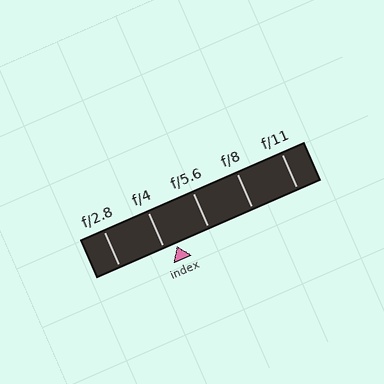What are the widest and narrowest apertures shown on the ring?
The widest aperture shown is f/2.8 and the narrowest is f/11.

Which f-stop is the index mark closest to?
The index mark is closest to f/4.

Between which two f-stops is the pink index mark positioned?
The index mark is between f/4 and f/5.6.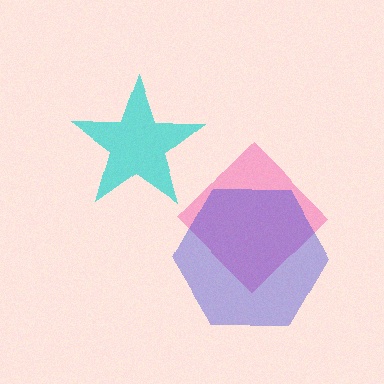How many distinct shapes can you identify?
There are 3 distinct shapes: a pink diamond, a blue hexagon, a cyan star.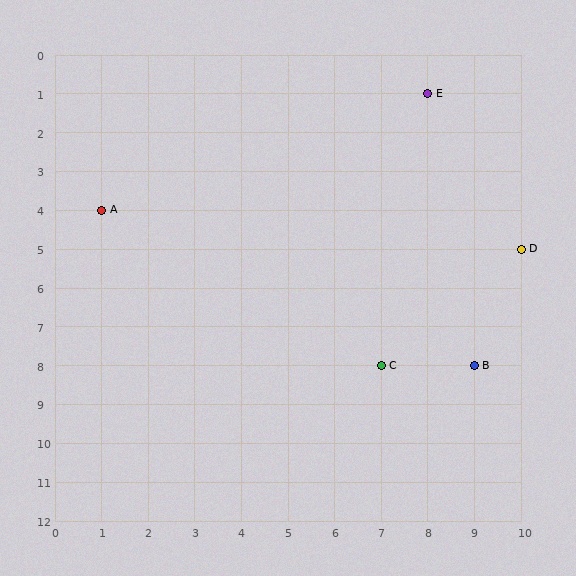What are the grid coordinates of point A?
Point A is at grid coordinates (1, 4).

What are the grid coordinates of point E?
Point E is at grid coordinates (8, 1).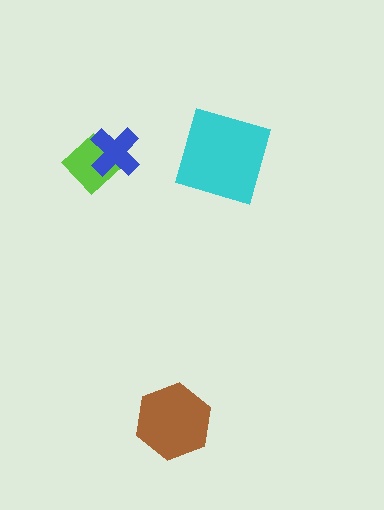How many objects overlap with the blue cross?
1 object overlaps with the blue cross.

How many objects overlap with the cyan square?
0 objects overlap with the cyan square.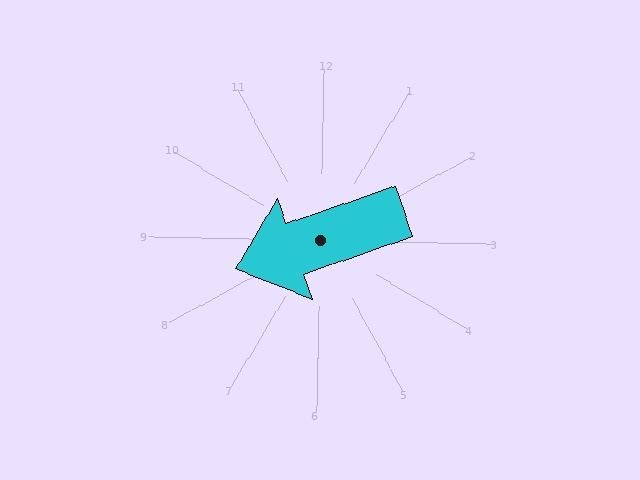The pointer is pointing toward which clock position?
Roughly 8 o'clock.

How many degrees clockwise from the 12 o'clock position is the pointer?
Approximately 250 degrees.